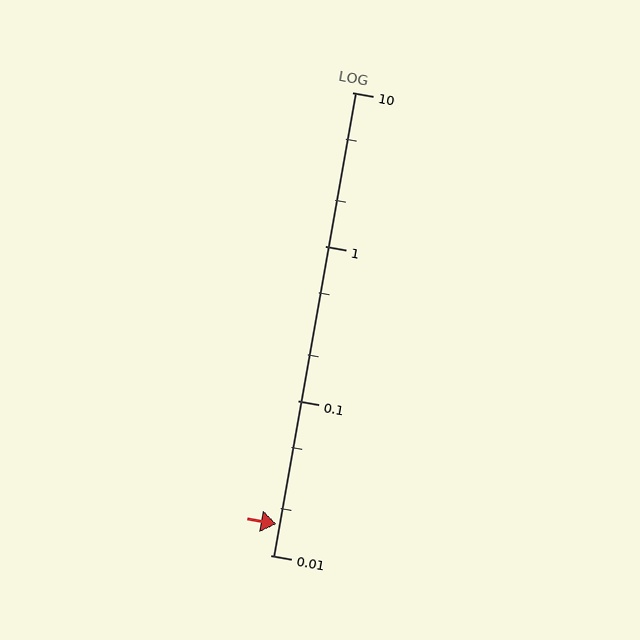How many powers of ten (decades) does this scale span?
The scale spans 3 decades, from 0.01 to 10.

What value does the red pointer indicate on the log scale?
The pointer indicates approximately 0.016.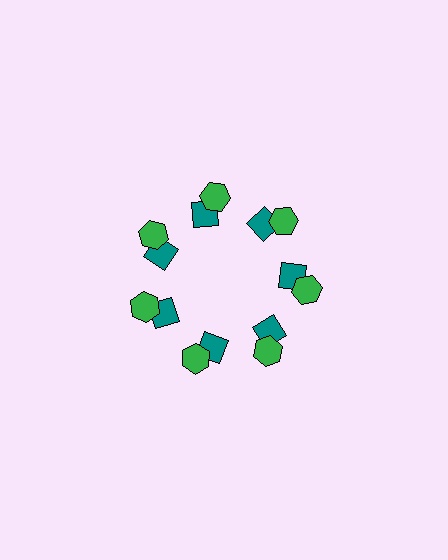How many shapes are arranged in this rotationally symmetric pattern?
There are 14 shapes, arranged in 7 groups of 2.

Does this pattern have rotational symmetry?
Yes, this pattern has 7-fold rotational symmetry. It looks the same after rotating 51 degrees around the center.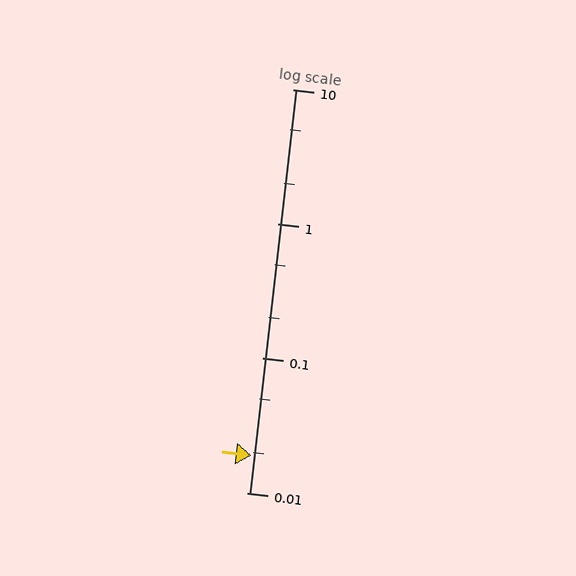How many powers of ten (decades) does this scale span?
The scale spans 3 decades, from 0.01 to 10.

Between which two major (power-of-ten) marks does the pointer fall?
The pointer is between 0.01 and 0.1.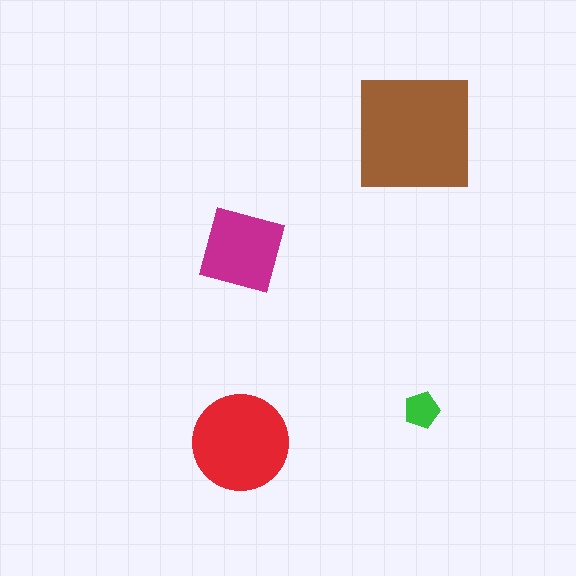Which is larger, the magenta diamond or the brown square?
The brown square.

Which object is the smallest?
The green pentagon.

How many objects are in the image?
There are 4 objects in the image.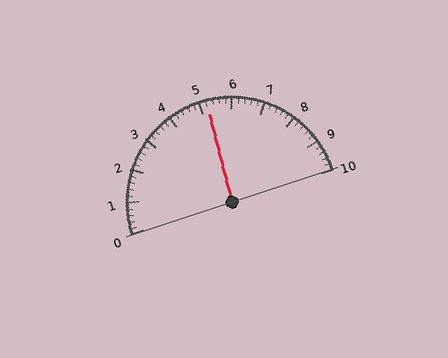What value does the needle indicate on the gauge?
The needle indicates approximately 5.2.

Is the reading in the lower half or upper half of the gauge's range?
The reading is in the upper half of the range (0 to 10).